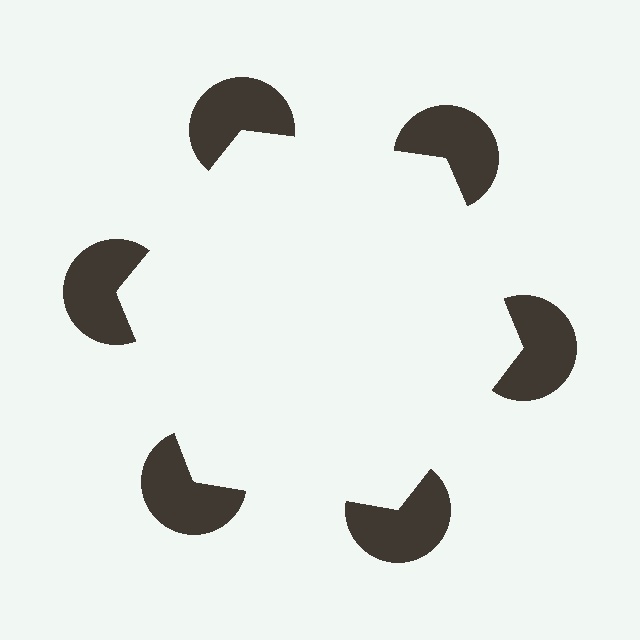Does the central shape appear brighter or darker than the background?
It typically appears slightly brighter than the background, even though no actual brightness change is drawn.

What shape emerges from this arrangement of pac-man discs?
An illusory hexagon — its edges are inferred from the aligned wedge cuts in the pac-man discs, not physically drawn.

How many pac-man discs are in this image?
There are 6 — one at each vertex of the illusory hexagon.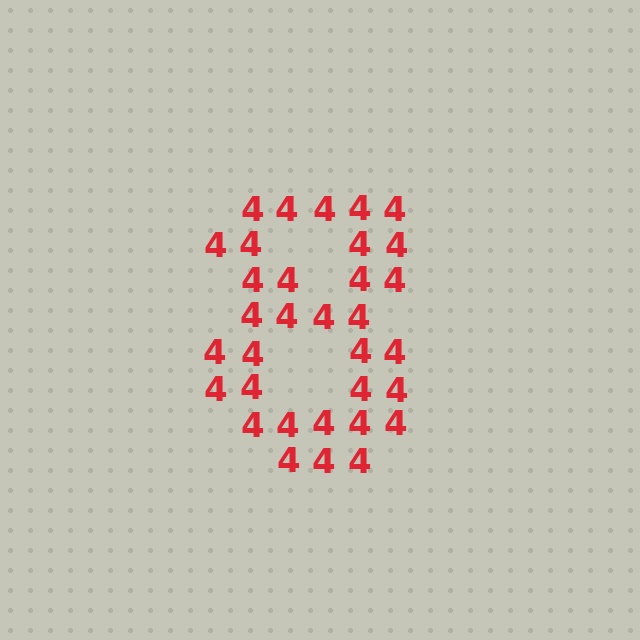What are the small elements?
The small elements are digit 4's.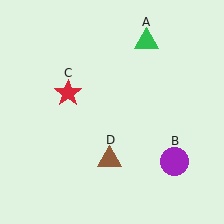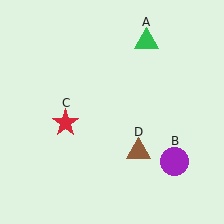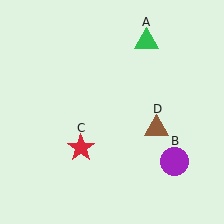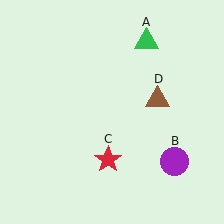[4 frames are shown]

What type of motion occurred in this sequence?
The red star (object C), brown triangle (object D) rotated counterclockwise around the center of the scene.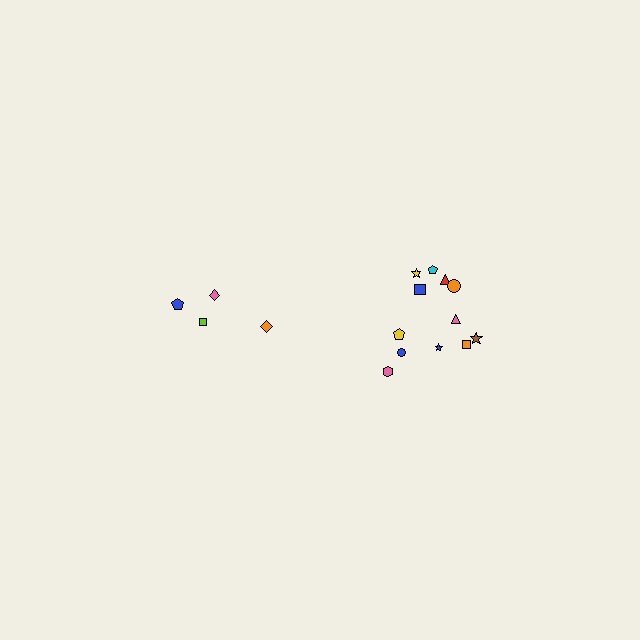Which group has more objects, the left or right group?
The right group.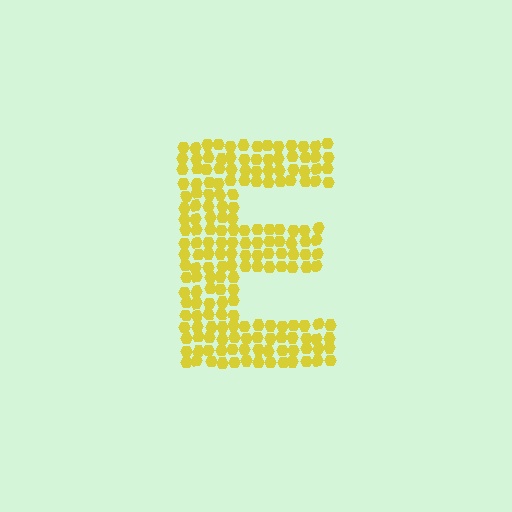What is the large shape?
The large shape is the letter E.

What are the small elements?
The small elements are hexagons.